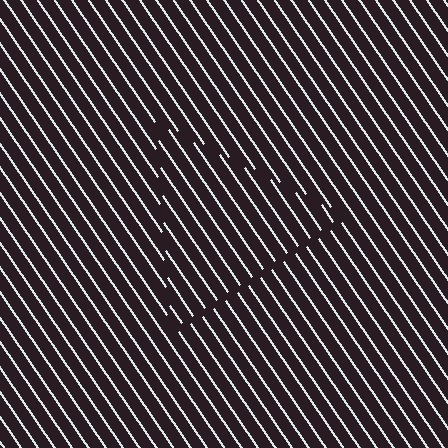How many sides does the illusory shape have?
3 sides — the line-ends trace a triangle.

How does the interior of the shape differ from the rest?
The interior of the shape contains the same grating, shifted by half a period — the contour is defined by the phase discontinuity where line-ends from the inner and outer gratings abut.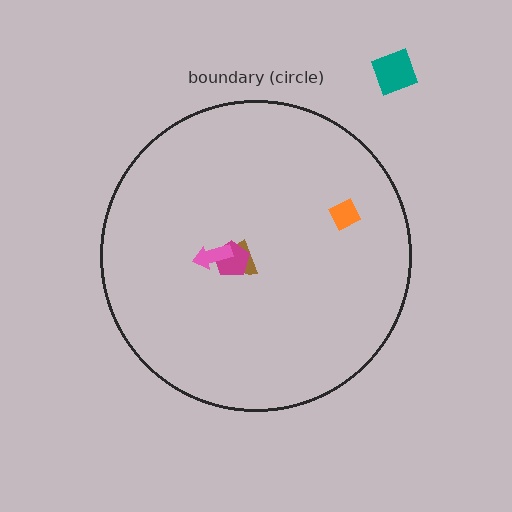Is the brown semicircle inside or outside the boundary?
Inside.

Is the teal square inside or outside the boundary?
Outside.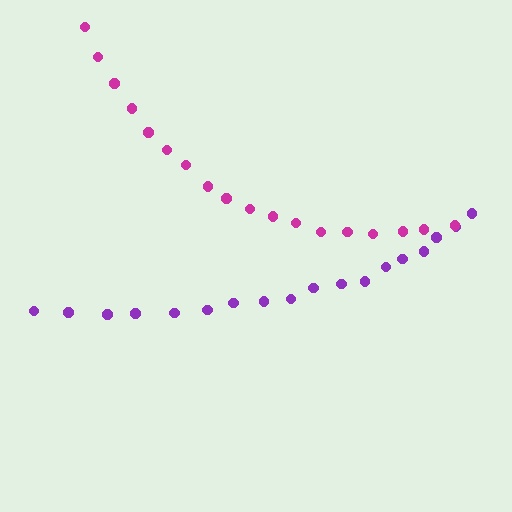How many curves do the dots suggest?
There are 2 distinct paths.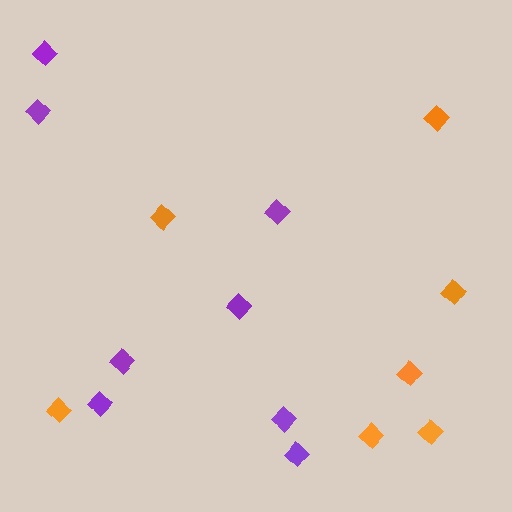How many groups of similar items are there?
There are 2 groups: one group of orange diamonds (7) and one group of purple diamonds (8).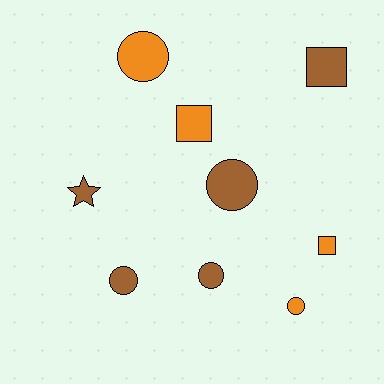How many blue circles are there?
There are no blue circles.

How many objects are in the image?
There are 9 objects.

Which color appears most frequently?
Brown, with 5 objects.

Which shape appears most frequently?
Circle, with 5 objects.